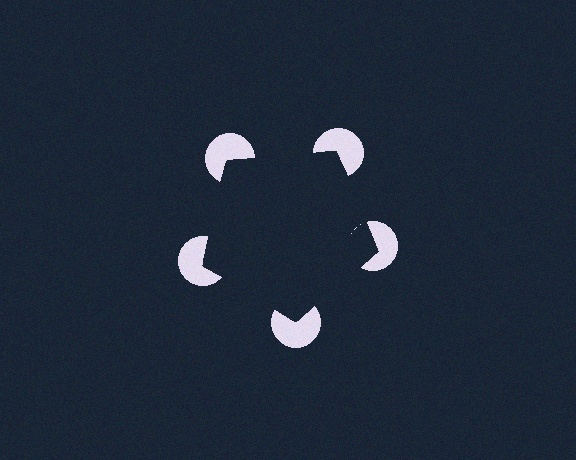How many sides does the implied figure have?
5 sides.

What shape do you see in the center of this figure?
An illusory pentagon — its edges are inferred from the aligned wedge cuts in the pac-man discs, not physically drawn.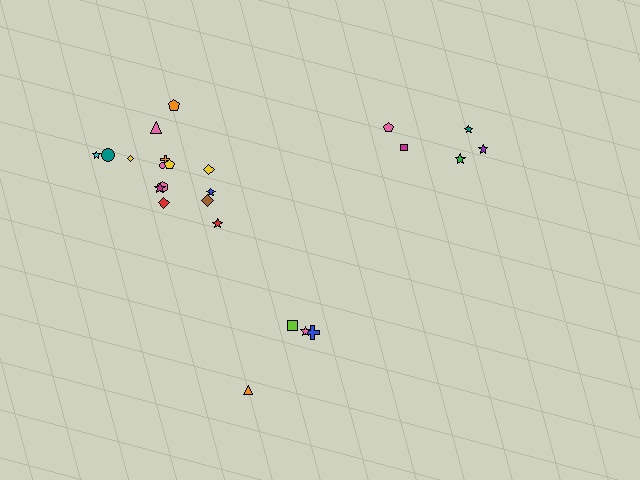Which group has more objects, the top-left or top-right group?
The top-left group.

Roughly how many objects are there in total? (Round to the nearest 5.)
Roughly 25 objects in total.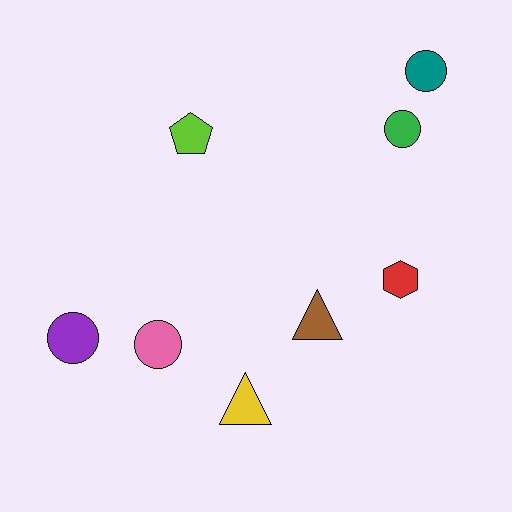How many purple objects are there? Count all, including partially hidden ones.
There is 1 purple object.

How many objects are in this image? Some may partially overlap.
There are 8 objects.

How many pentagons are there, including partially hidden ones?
There is 1 pentagon.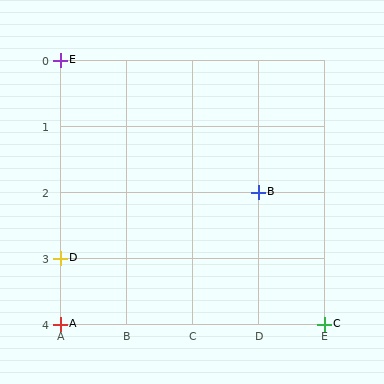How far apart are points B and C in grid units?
Points B and C are 1 column and 2 rows apart (about 2.2 grid units diagonally).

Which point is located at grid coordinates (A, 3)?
Point D is at (A, 3).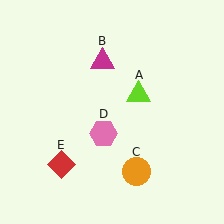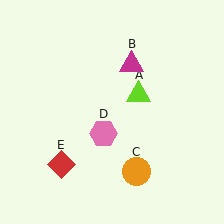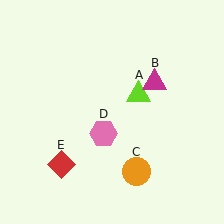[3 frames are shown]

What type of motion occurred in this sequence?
The magenta triangle (object B) rotated clockwise around the center of the scene.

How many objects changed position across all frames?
1 object changed position: magenta triangle (object B).